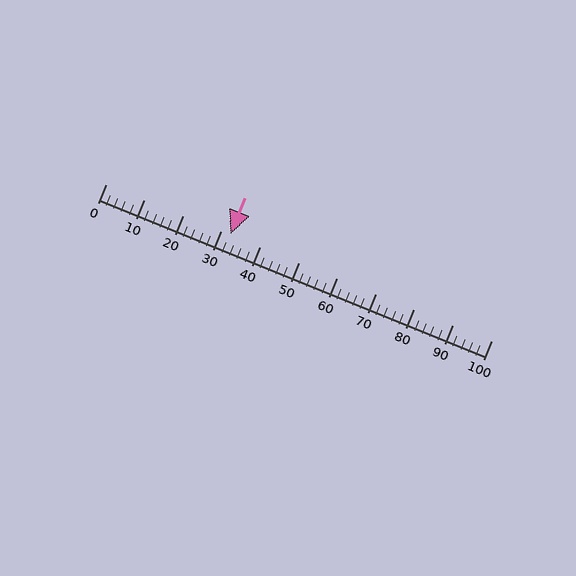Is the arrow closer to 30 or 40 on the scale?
The arrow is closer to 30.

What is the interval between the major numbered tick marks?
The major tick marks are spaced 10 units apart.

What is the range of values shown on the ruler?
The ruler shows values from 0 to 100.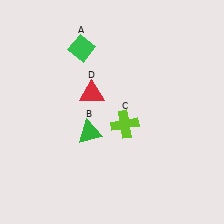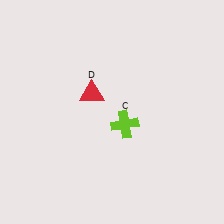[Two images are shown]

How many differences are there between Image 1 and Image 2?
There are 2 differences between the two images.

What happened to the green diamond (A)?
The green diamond (A) was removed in Image 2. It was in the top-left area of Image 1.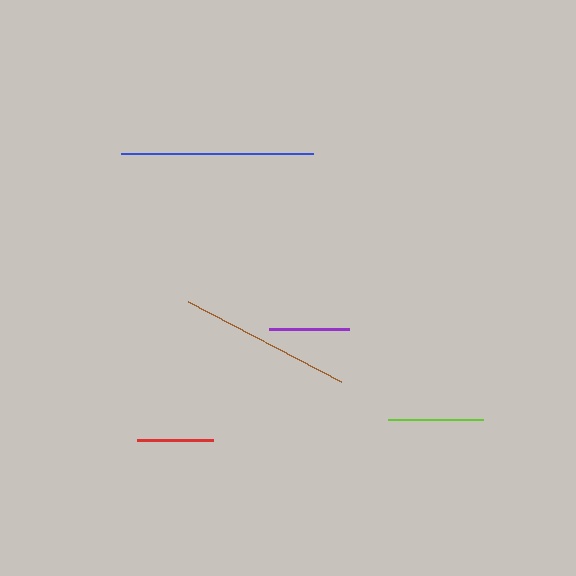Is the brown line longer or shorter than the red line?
The brown line is longer than the red line.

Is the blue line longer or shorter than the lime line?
The blue line is longer than the lime line.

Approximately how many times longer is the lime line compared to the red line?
The lime line is approximately 1.2 times the length of the red line.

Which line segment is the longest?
The blue line is the longest at approximately 192 pixels.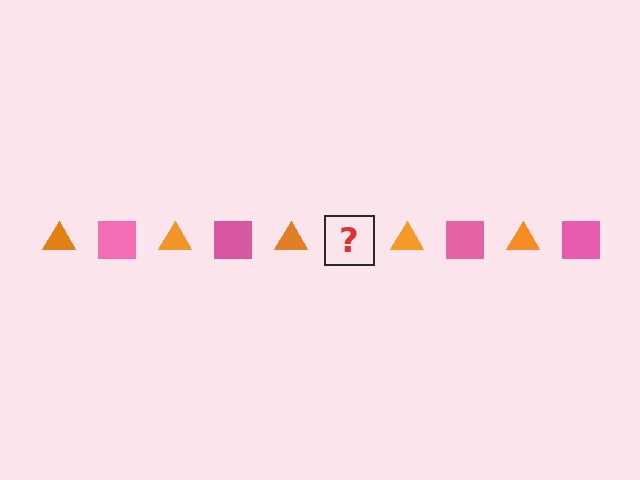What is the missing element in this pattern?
The missing element is a pink square.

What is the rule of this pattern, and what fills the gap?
The rule is that the pattern alternates between orange triangle and pink square. The gap should be filled with a pink square.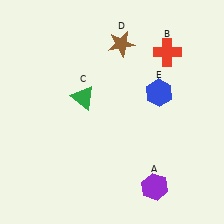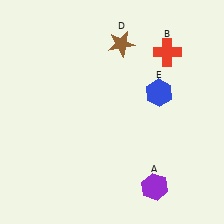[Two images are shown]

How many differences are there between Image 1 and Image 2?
There is 1 difference between the two images.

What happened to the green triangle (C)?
The green triangle (C) was removed in Image 2. It was in the top-left area of Image 1.